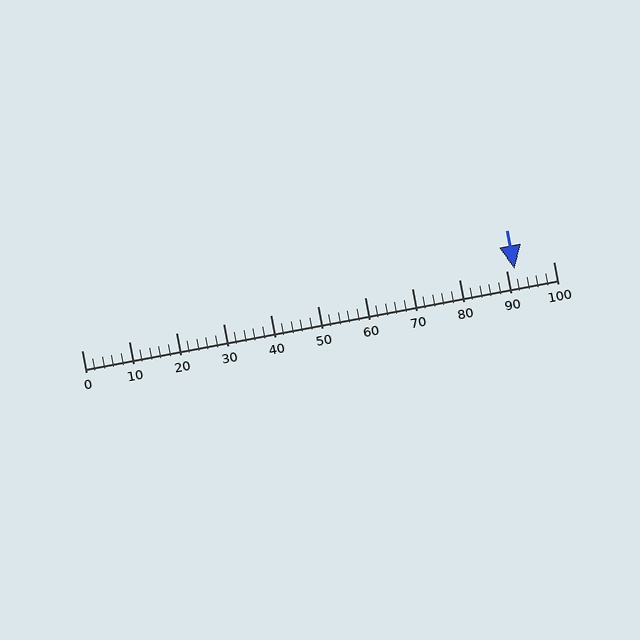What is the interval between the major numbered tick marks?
The major tick marks are spaced 10 units apart.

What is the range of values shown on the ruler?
The ruler shows values from 0 to 100.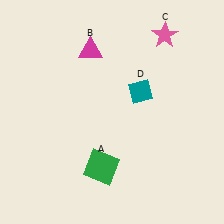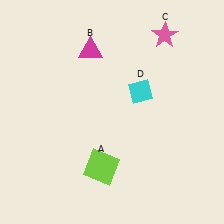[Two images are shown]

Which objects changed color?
A changed from green to lime. D changed from teal to cyan.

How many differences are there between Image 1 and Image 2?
There are 2 differences between the two images.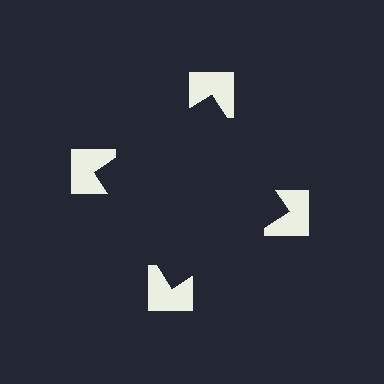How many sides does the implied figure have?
4 sides.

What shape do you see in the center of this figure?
An illusory square — its edges are inferred from the aligned wedge cuts in the notched squares, not physically drawn.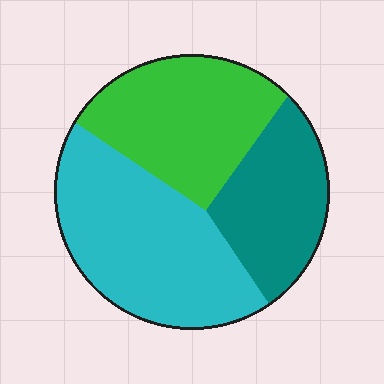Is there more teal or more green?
Green.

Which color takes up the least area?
Teal, at roughly 25%.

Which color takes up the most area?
Cyan, at roughly 40%.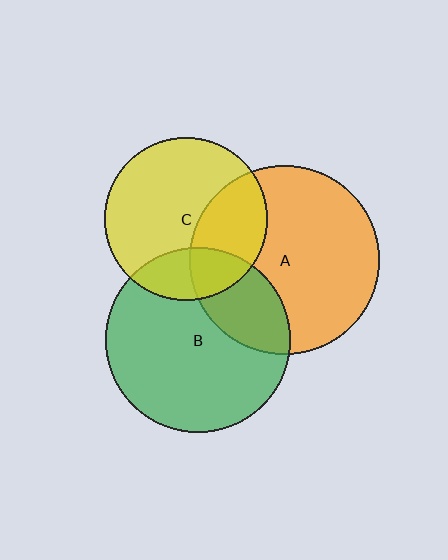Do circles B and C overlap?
Yes.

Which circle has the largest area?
Circle A (orange).